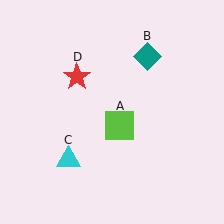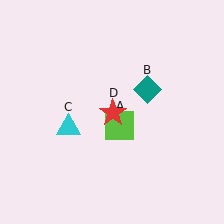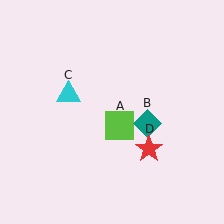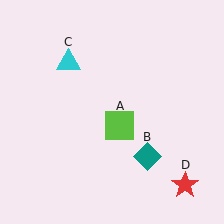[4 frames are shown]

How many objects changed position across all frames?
3 objects changed position: teal diamond (object B), cyan triangle (object C), red star (object D).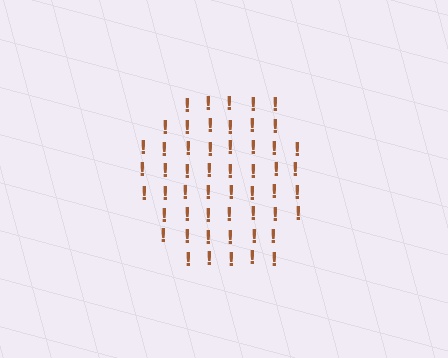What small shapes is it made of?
It is made of small exclamation marks.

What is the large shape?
The large shape is a hexagon.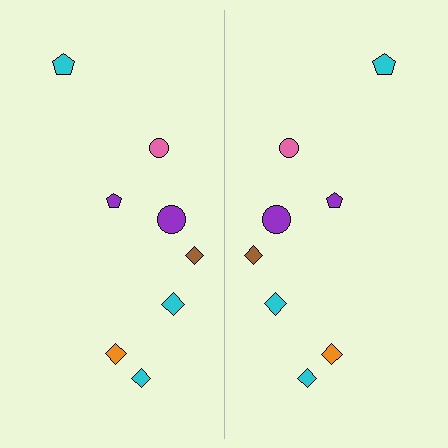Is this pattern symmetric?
Yes, this pattern has bilateral (reflection) symmetry.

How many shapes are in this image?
There are 16 shapes in this image.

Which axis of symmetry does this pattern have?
The pattern has a vertical axis of symmetry running through the center of the image.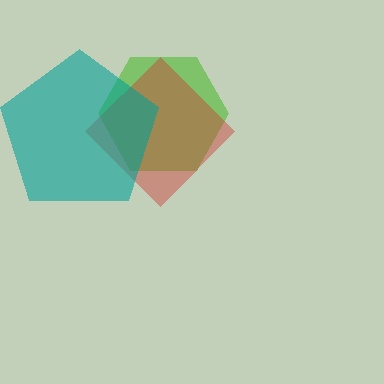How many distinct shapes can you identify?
There are 3 distinct shapes: a lime hexagon, a red diamond, a teal pentagon.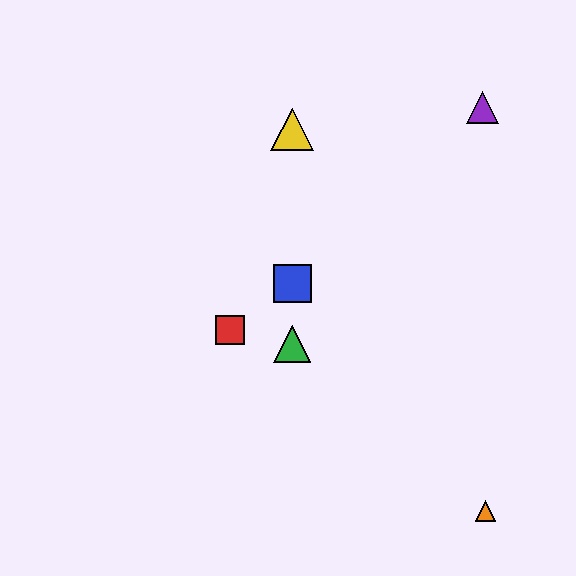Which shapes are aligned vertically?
The blue square, the green triangle, the yellow triangle are aligned vertically.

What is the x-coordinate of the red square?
The red square is at x≈230.